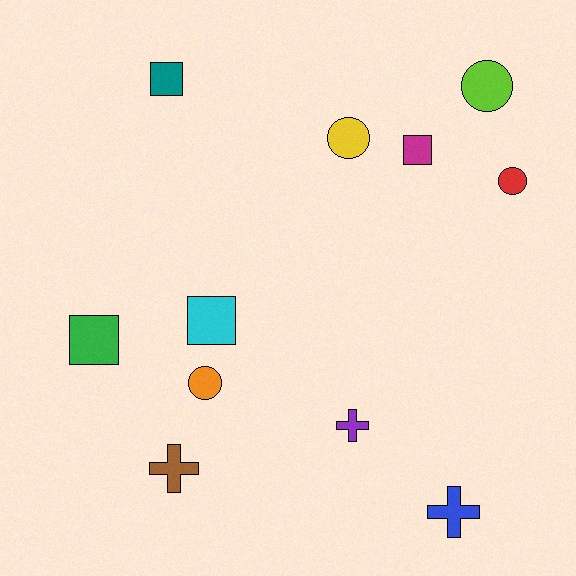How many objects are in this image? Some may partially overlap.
There are 11 objects.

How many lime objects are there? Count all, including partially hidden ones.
There is 1 lime object.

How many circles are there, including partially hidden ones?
There are 4 circles.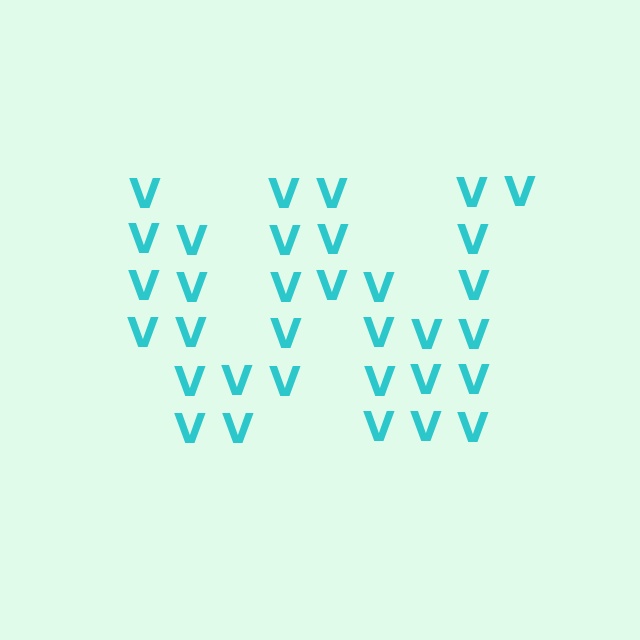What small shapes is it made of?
It is made of small letter V's.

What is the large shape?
The large shape is the letter W.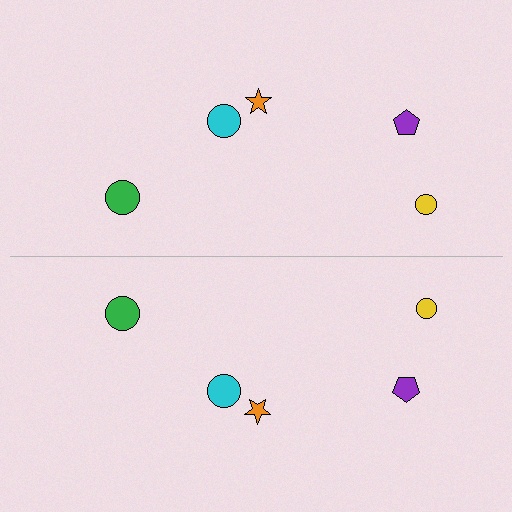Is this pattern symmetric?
Yes, this pattern has bilateral (reflection) symmetry.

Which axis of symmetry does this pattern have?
The pattern has a horizontal axis of symmetry running through the center of the image.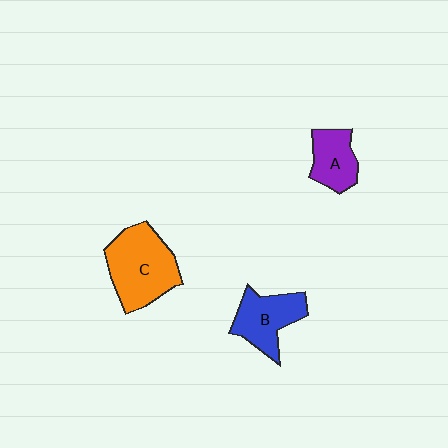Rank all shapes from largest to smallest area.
From largest to smallest: C (orange), B (blue), A (purple).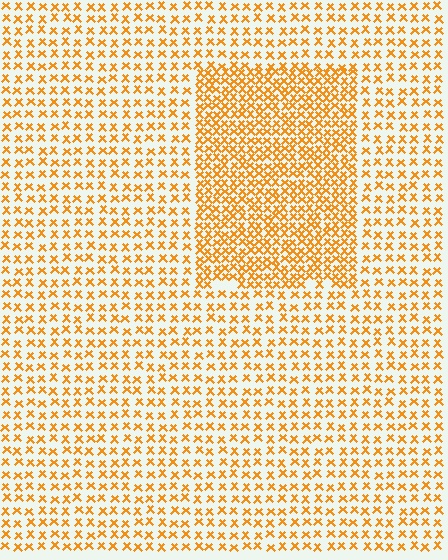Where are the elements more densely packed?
The elements are more densely packed inside the rectangle boundary.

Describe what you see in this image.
The image contains small orange elements arranged at two different densities. A rectangle-shaped region is visible where the elements are more densely packed than the surrounding area.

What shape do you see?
I see a rectangle.